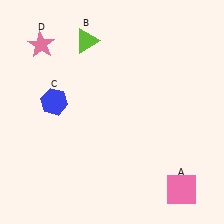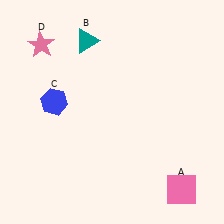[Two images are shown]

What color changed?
The triangle (B) changed from lime in Image 1 to teal in Image 2.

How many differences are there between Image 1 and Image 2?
There is 1 difference between the two images.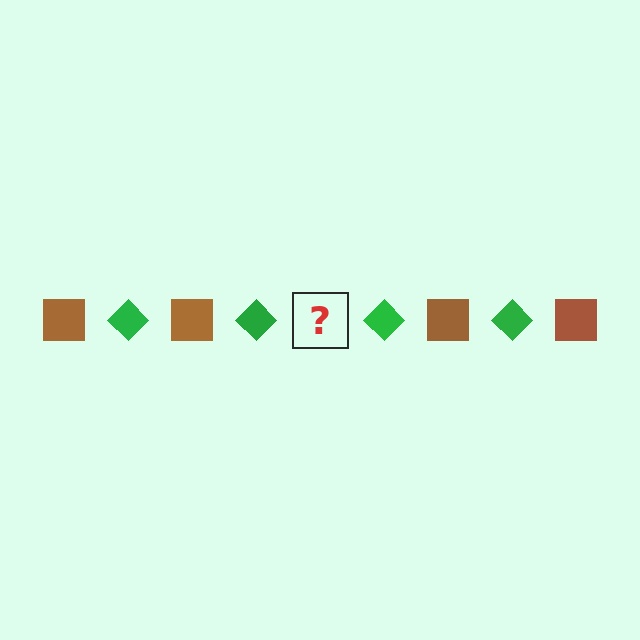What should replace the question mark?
The question mark should be replaced with a brown square.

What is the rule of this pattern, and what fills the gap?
The rule is that the pattern alternates between brown square and green diamond. The gap should be filled with a brown square.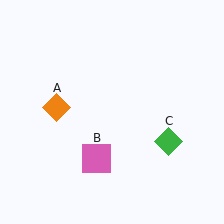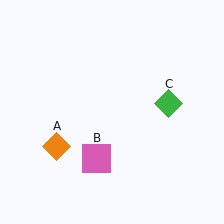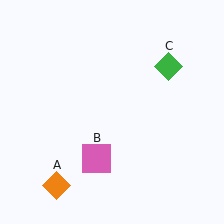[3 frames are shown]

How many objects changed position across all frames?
2 objects changed position: orange diamond (object A), green diamond (object C).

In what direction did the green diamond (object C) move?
The green diamond (object C) moved up.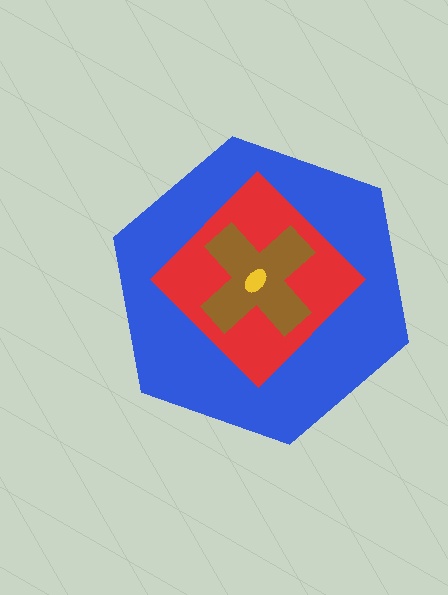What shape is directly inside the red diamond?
The brown cross.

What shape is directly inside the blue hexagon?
The red diamond.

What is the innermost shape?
The yellow ellipse.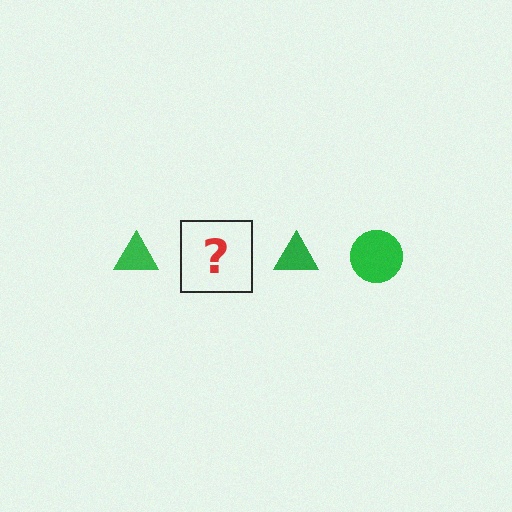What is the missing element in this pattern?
The missing element is a green circle.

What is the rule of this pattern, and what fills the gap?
The rule is that the pattern cycles through triangle, circle shapes in green. The gap should be filled with a green circle.